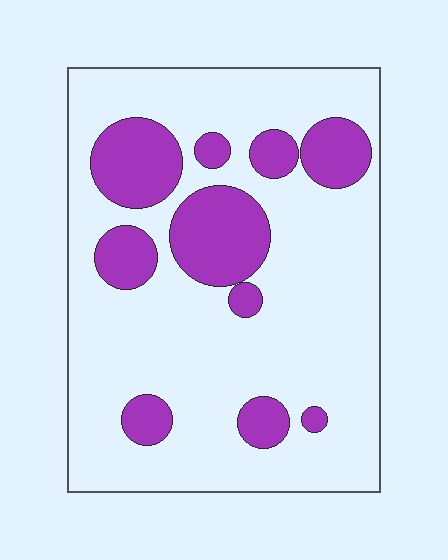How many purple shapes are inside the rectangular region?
10.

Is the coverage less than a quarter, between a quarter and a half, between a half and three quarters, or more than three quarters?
Less than a quarter.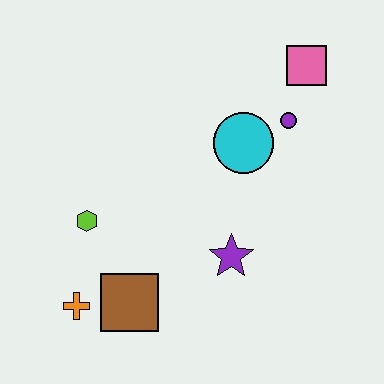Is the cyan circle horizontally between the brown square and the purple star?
No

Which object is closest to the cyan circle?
The purple circle is closest to the cyan circle.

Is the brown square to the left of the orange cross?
No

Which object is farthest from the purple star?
The pink square is farthest from the purple star.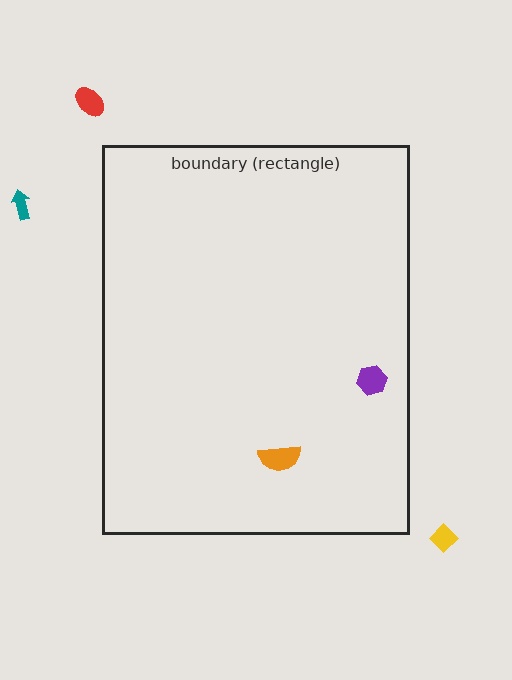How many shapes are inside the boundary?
2 inside, 3 outside.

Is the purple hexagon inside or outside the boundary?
Inside.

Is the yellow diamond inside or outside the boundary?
Outside.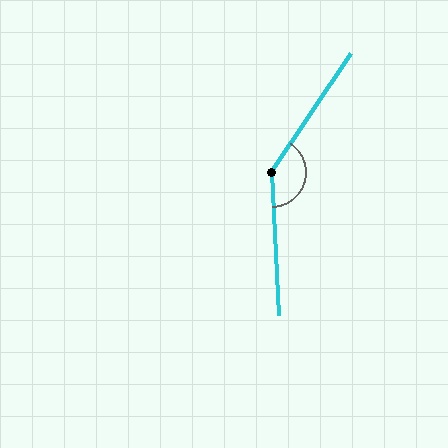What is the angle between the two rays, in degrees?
Approximately 143 degrees.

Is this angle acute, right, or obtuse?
It is obtuse.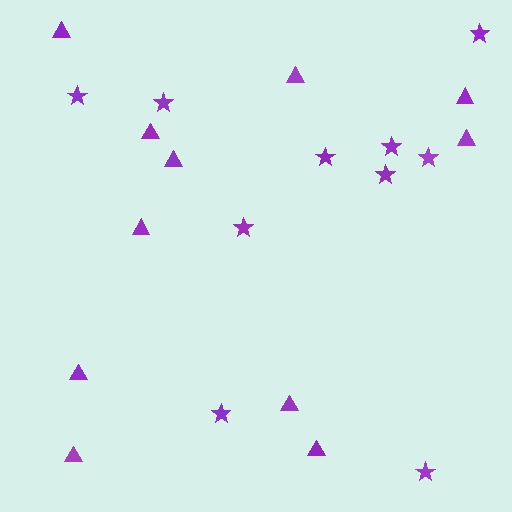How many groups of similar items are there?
There are 2 groups: one group of stars (10) and one group of triangles (11).